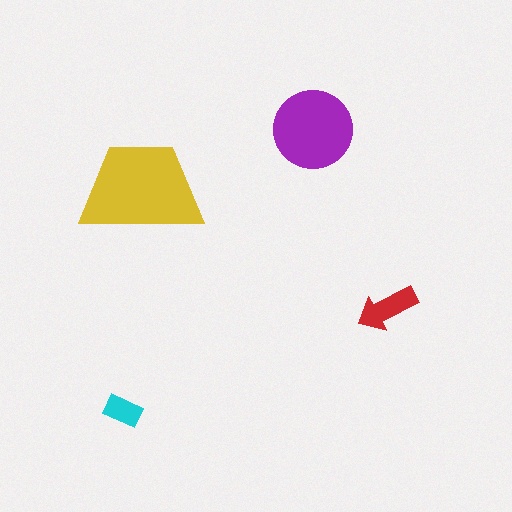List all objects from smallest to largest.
The cyan rectangle, the red arrow, the purple circle, the yellow trapezoid.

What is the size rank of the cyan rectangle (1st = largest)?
4th.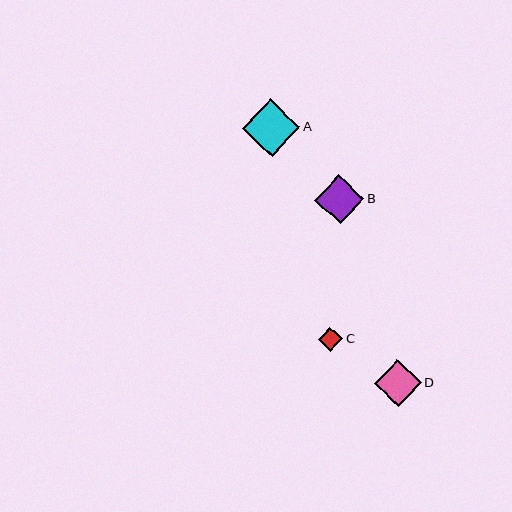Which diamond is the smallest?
Diamond C is the smallest with a size of approximately 24 pixels.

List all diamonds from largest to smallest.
From largest to smallest: A, B, D, C.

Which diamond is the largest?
Diamond A is the largest with a size of approximately 58 pixels.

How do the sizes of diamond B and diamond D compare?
Diamond B and diamond D are approximately the same size.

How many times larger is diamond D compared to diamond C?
Diamond D is approximately 1.9 times the size of diamond C.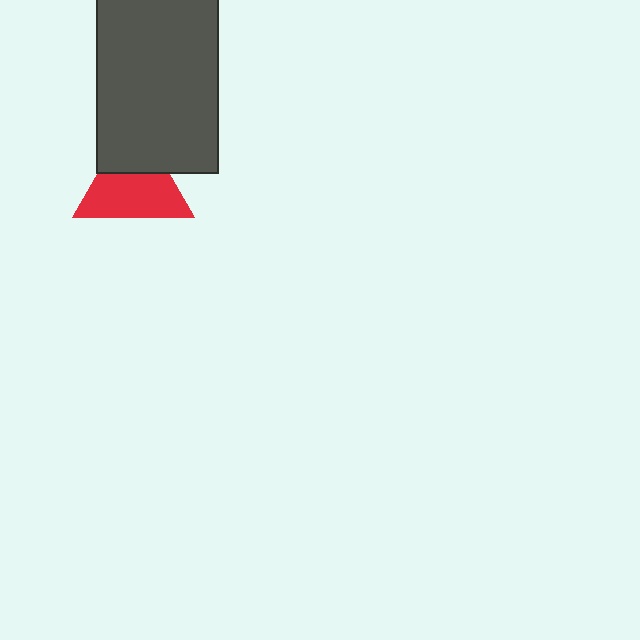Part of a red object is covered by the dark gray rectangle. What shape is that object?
It is a triangle.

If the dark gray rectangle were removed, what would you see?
You would see the complete red triangle.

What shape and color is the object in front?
The object in front is a dark gray rectangle.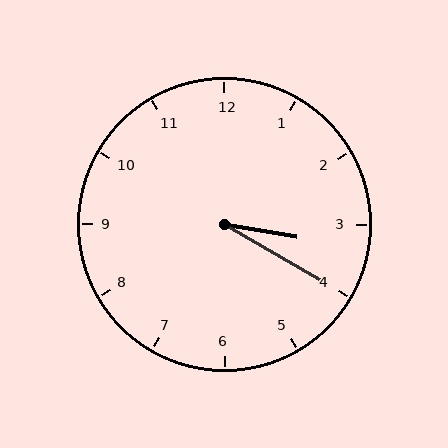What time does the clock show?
3:20.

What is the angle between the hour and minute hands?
Approximately 20 degrees.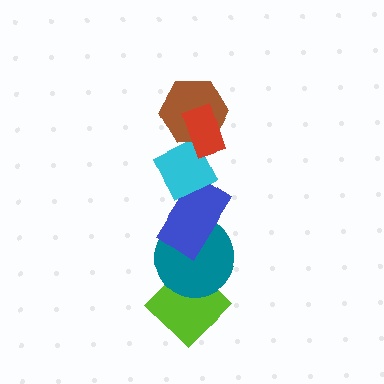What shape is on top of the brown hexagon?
The red rectangle is on top of the brown hexagon.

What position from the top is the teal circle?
The teal circle is 5th from the top.